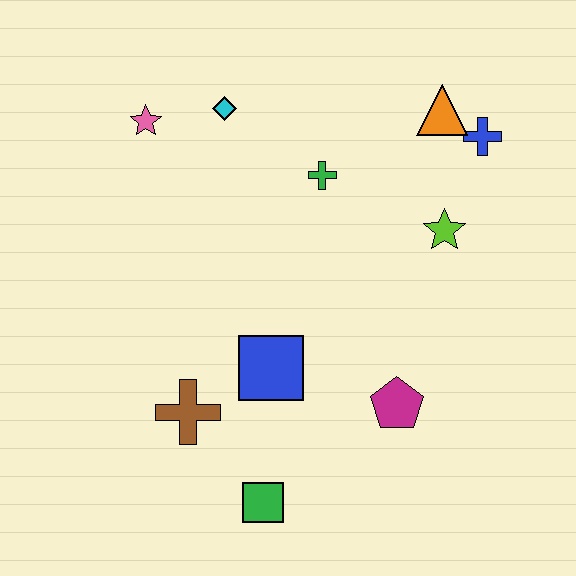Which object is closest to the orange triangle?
The blue cross is closest to the orange triangle.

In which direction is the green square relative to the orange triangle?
The green square is below the orange triangle.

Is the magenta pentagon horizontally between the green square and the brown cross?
No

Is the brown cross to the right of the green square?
No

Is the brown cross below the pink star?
Yes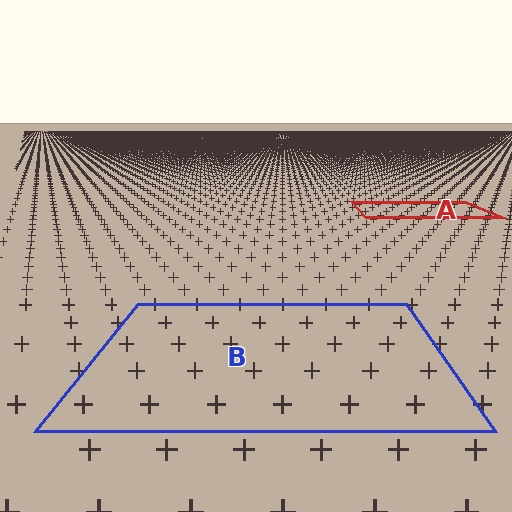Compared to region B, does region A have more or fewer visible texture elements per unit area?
Region A has more texture elements per unit area — they are packed more densely because it is farther away.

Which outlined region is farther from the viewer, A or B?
Region A is farther from the viewer — the texture elements inside it appear smaller and more densely packed.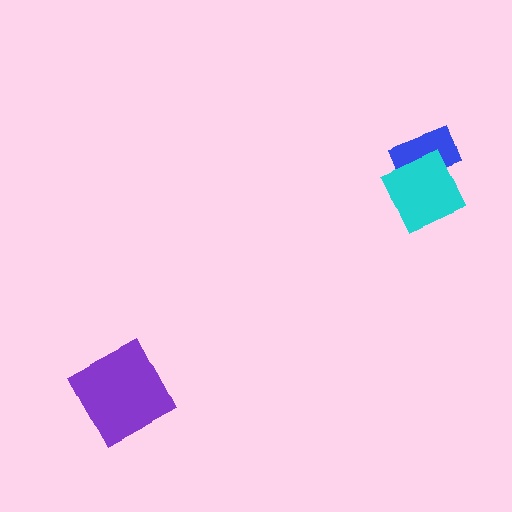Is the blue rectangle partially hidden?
Yes, it is partially covered by another shape.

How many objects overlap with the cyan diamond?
1 object overlaps with the cyan diamond.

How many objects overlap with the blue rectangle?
1 object overlaps with the blue rectangle.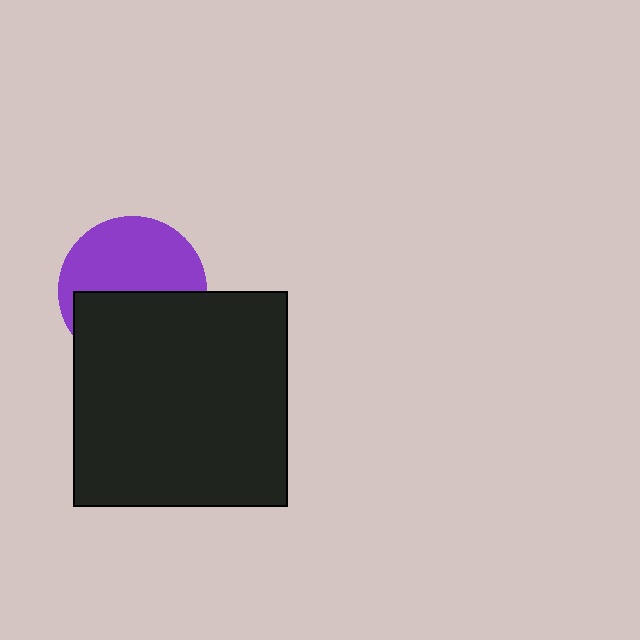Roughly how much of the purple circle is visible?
About half of it is visible (roughly 53%).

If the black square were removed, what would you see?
You would see the complete purple circle.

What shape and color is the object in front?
The object in front is a black square.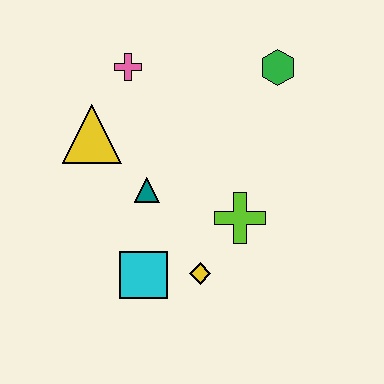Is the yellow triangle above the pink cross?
No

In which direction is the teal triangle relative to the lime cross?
The teal triangle is to the left of the lime cross.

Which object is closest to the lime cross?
The yellow diamond is closest to the lime cross.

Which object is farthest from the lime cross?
The pink cross is farthest from the lime cross.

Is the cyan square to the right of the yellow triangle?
Yes